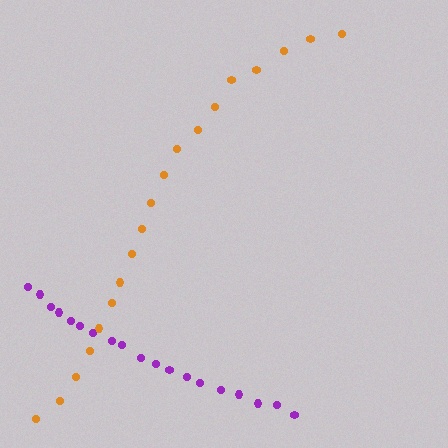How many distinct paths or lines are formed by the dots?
There are 2 distinct paths.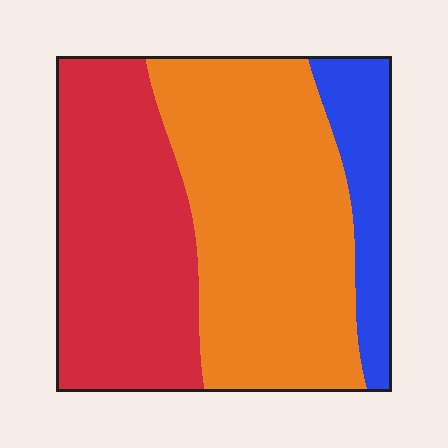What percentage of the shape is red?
Red covers around 40% of the shape.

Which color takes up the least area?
Blue, at roughly 15%.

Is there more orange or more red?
Orange.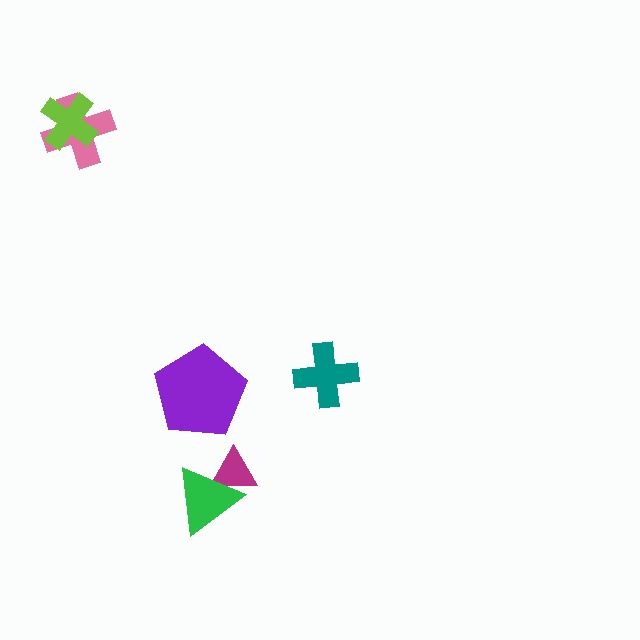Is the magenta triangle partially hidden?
Yes, it is partially covered by another shape.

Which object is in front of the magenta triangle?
The green triangle is in front of the magenta triangle.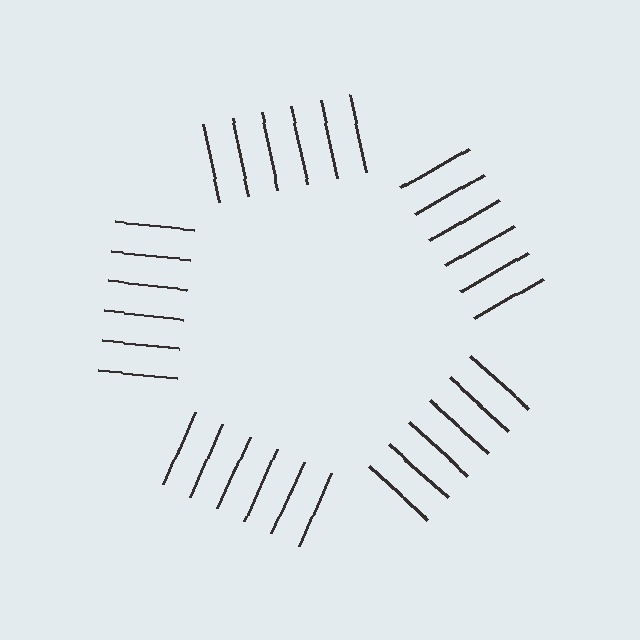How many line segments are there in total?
30 — 6 along each of the 5 edges.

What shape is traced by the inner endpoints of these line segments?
An illusory pentagon — the line segments terminate on its edges but no continuous stroke is drawn.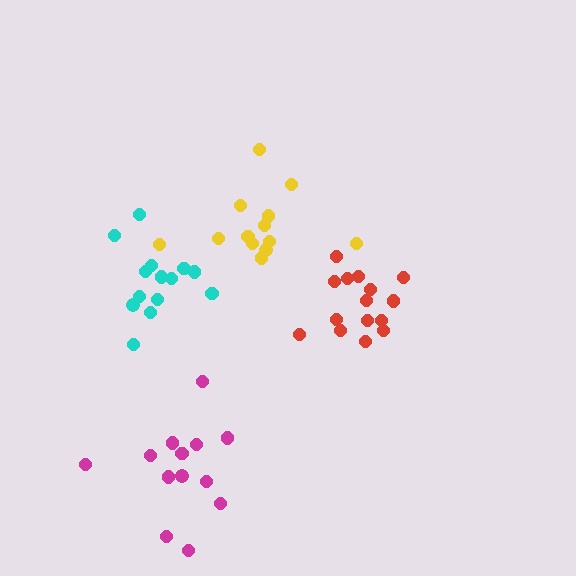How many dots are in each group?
Group 1: 13 dots, Group 2: 15 dots, Group 3: 13 dots, Group 4: 14 dots (55 total).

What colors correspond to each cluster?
The clusters are colored: yellow, red, magenta, cyan.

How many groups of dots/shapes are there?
There are 4 groups.